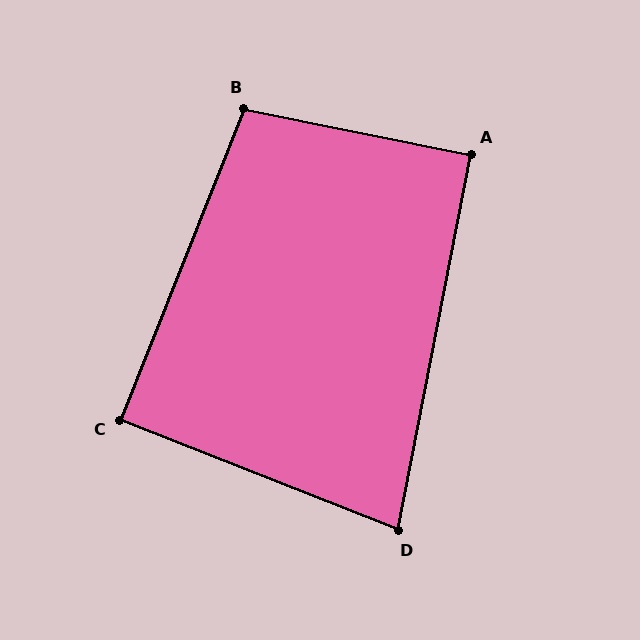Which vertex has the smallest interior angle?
D, at approximately 79 degrees.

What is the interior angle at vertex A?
Approximately 90 degrees (approximately right).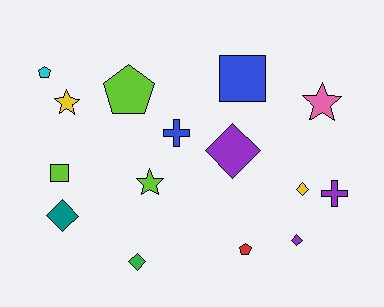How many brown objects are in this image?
There are no brown objects.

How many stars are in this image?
There are 3 stars.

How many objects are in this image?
There are 15 objects.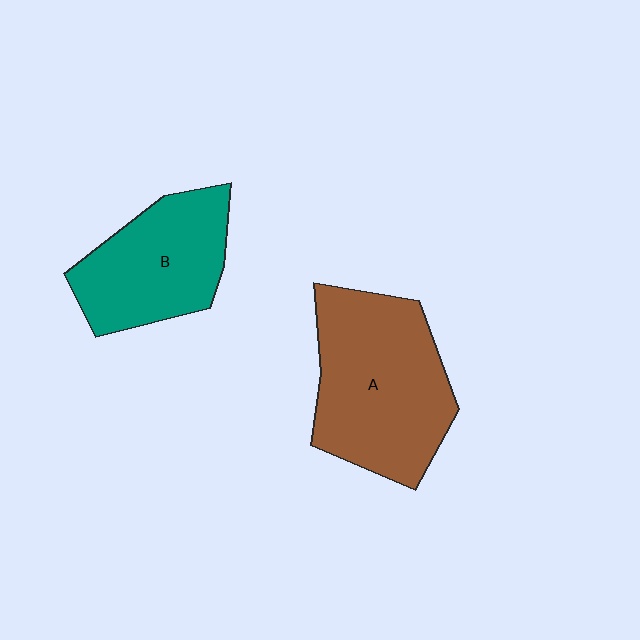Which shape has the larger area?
Shape A (brown).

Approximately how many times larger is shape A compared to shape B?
Approximately 1.4 times.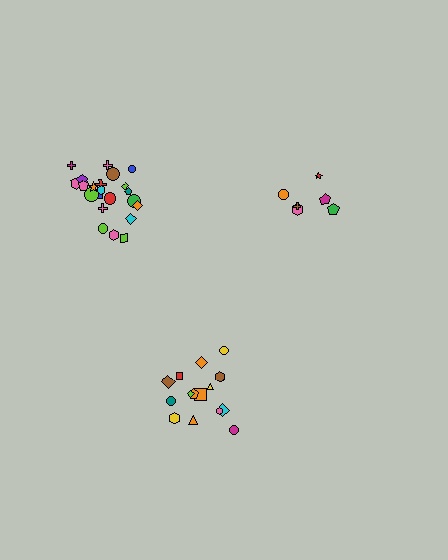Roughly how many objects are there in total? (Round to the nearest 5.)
Roughly 45 objects in total.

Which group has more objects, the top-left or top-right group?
The top-left group.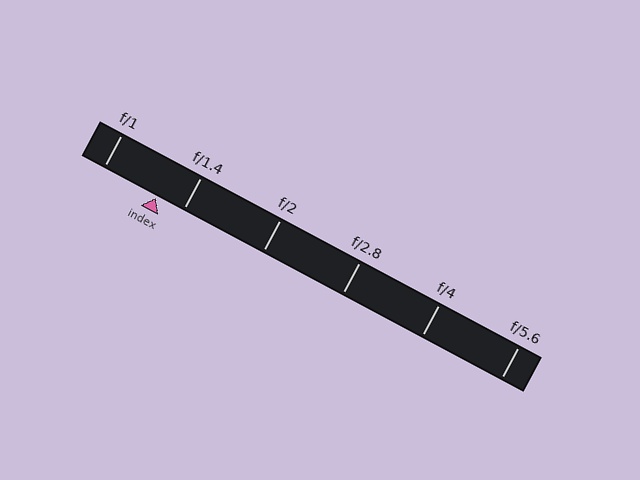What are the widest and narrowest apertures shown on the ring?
The widest aperture shown is f/1 and the narrowest is f/5.6.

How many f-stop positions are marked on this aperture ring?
There are 6 f-stop positions marked.